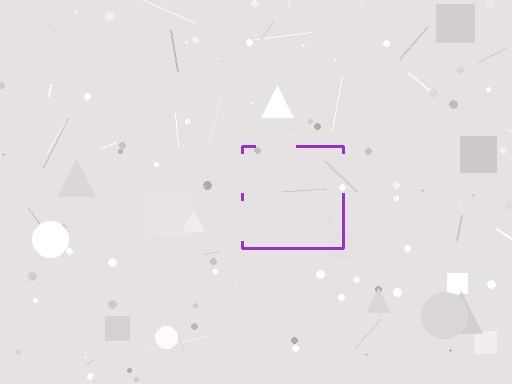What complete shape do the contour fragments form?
The contour fragments form a square.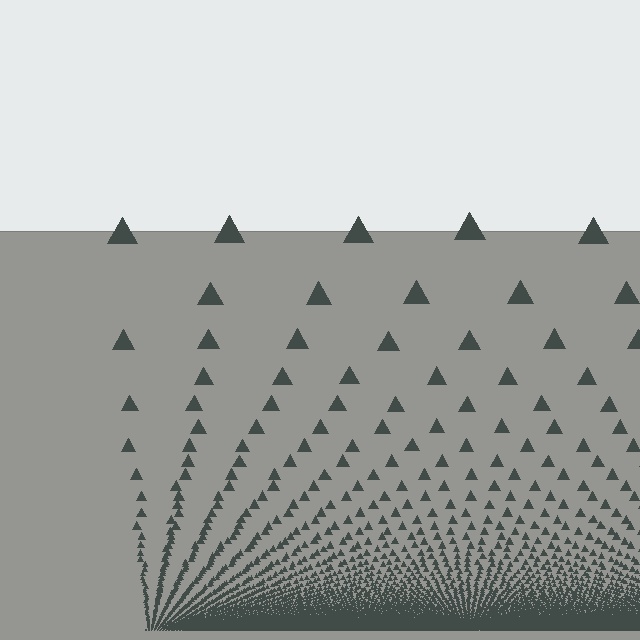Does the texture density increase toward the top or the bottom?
Density increases toward the bottom.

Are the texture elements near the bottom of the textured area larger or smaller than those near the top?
Smaller. The gradient is inverted — elements near the bottom are smaller and denser.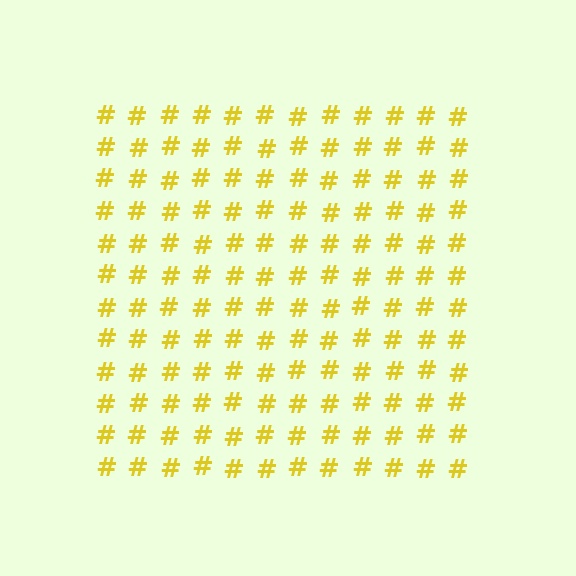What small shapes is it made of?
It is made of small hash symbols.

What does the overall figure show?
The overall figure shows a square.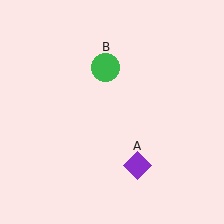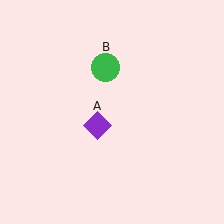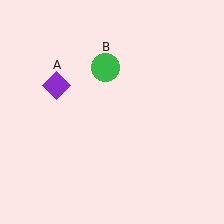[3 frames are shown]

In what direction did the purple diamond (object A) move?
The purple diamond (object A) moved up and to the left.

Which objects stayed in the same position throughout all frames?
Green circle (object B) remained stationary.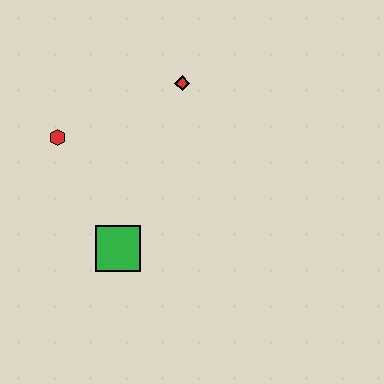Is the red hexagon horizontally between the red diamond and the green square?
No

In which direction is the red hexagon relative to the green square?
The red hexagon is above the green square.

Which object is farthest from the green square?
The red diamond is farthest from the green square.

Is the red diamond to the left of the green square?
No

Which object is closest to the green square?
The red hexagon is closest to the green square.